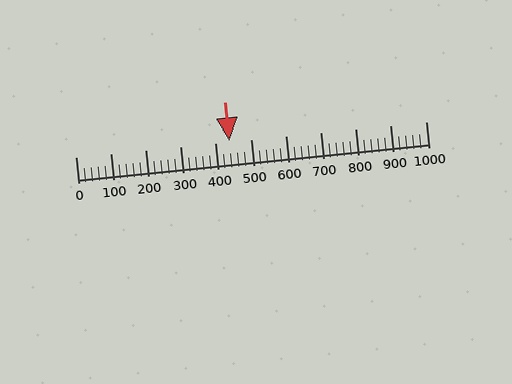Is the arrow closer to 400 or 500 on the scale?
The arrow is closer to 400.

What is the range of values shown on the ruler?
The ruler shows values from 0 to 1000.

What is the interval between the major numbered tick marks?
The major tick marks are spaced 100 units apart.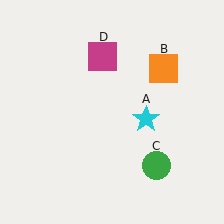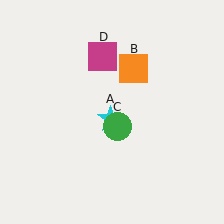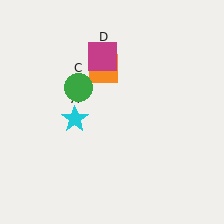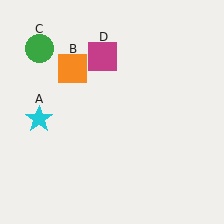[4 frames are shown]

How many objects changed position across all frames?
3 objects changed position: cyan star (object A), orange square (object B), green circle (object C).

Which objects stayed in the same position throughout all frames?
Magenta square (object D) remained stationary.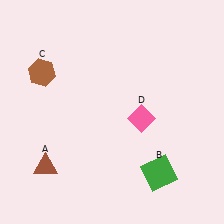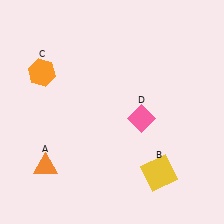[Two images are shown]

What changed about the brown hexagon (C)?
In Image 1, C is brown. In Image 2, it changed to orange.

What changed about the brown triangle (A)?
In Image 1, A is brown. In Image 2, it changed to orange.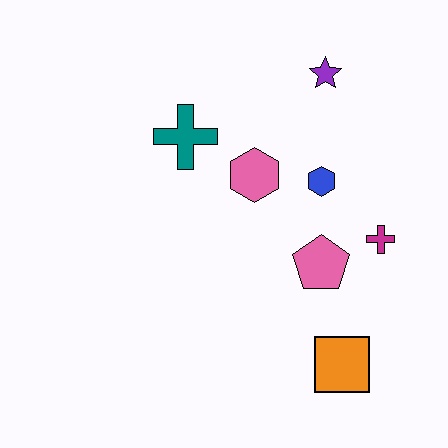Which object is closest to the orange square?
The pink pentagon is closest to the orange square.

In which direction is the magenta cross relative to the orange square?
The magenta cross is above the orange square.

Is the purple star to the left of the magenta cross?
Yes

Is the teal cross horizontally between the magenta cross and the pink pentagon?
No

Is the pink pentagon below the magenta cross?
Yes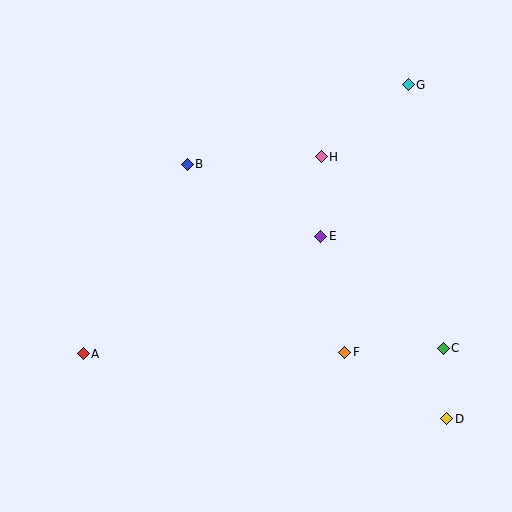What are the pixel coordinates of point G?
Point G is at (408, 85).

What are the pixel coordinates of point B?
Point B is at (187, 164).